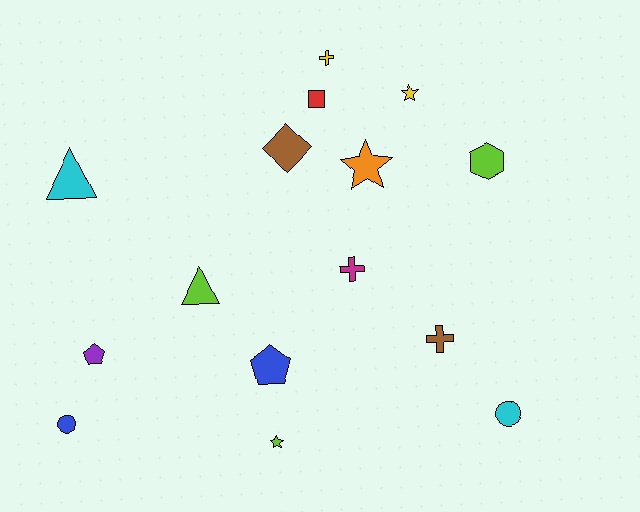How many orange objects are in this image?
There is 1 orange object.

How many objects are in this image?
There are 15 objects.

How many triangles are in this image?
There are 2 triangles.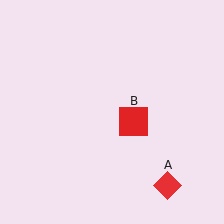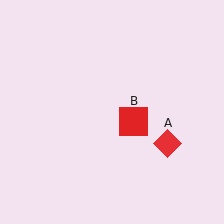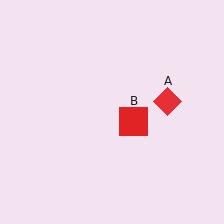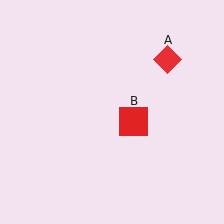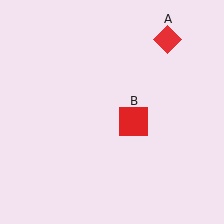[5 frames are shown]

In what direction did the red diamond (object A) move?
The red diamond (object A) moved up.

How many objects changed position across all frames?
1 object changed position: red diamond (object A).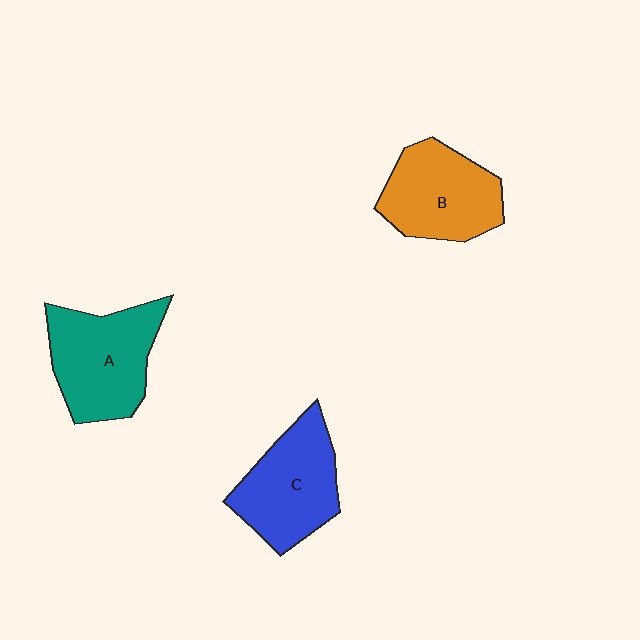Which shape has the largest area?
Shape A (teal).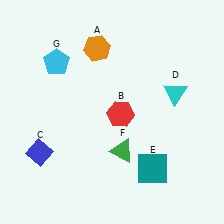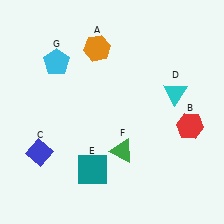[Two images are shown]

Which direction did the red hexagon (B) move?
The red hexagon (B) moved right.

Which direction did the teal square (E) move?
The teal square (E) moved left.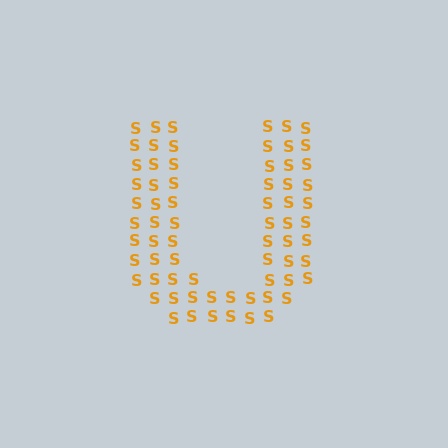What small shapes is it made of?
It is made of small letter S's.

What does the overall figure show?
The overall figure shows the letter U.